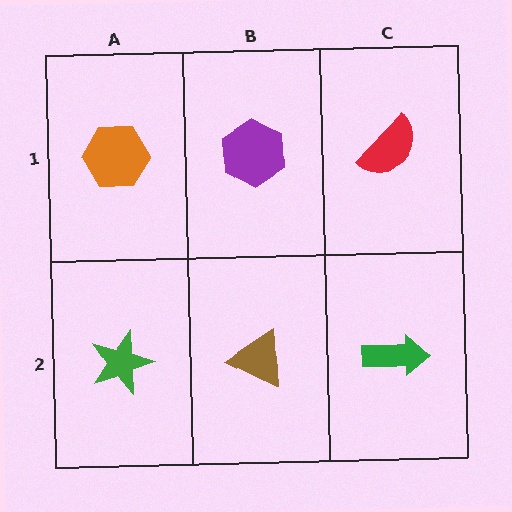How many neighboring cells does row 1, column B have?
3.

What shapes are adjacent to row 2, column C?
A red semicircle (row 1, column C), a brown triangle (row 2, column B).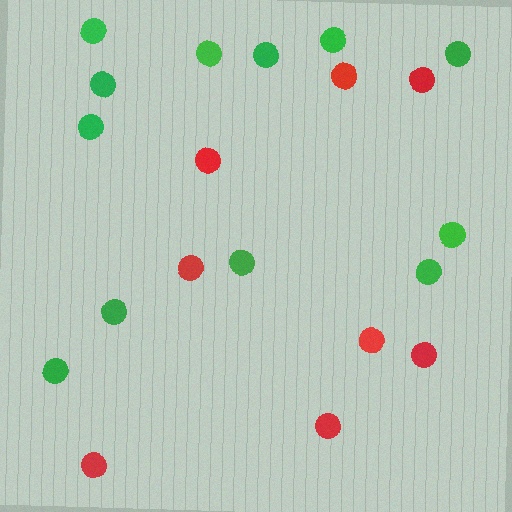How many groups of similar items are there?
There are 2 groups: one group of red circles (8) and one group of green circles (12).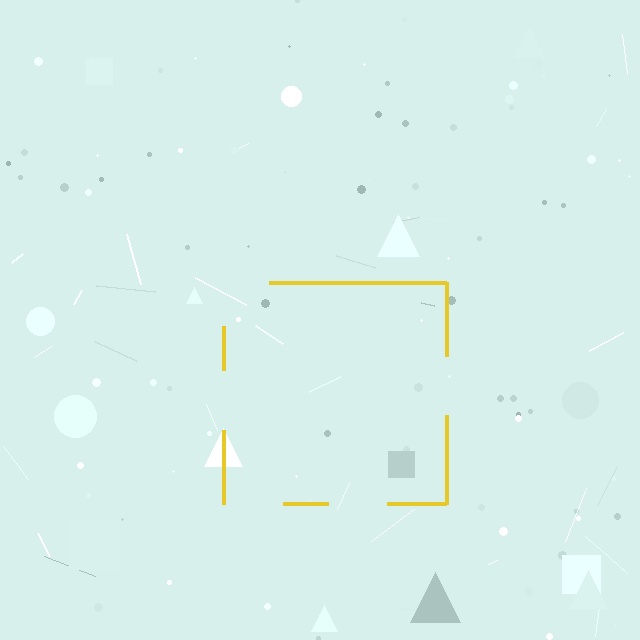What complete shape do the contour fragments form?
The contour fragments form a square.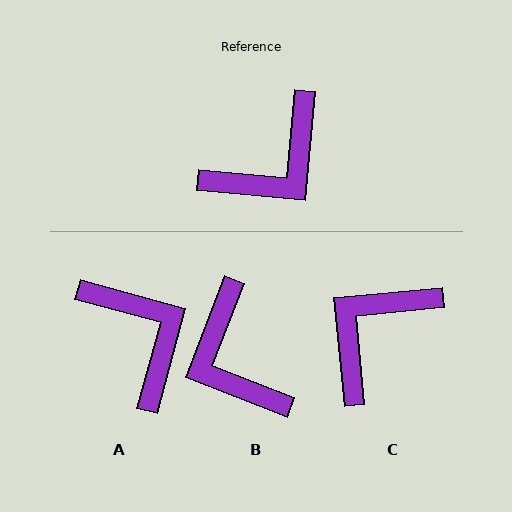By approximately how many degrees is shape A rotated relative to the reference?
Approximately 80 degrees counter-clockwise.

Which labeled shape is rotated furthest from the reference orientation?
C, about 169 degrees away.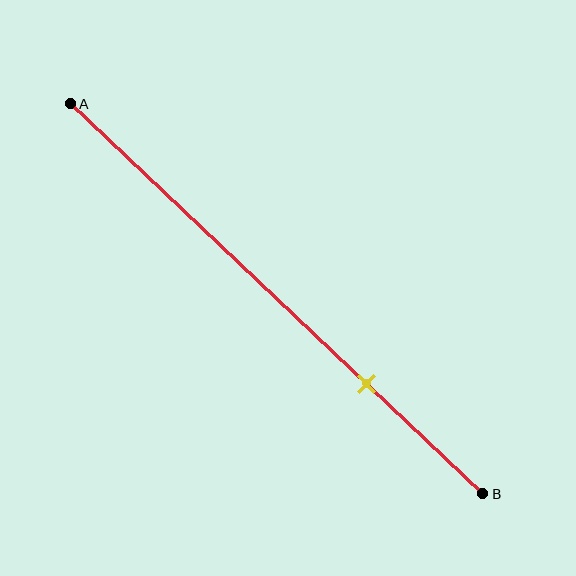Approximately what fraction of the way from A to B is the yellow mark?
The yellow mark is approximately 70% of the way from A to B.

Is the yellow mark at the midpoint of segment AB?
No, the mark is at about 70% from A, not at the 50% midpoint.